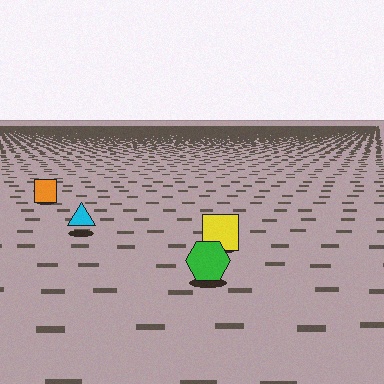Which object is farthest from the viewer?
The orange square is farthest from the viewer. It appears smaller and the ground texture around it is denser.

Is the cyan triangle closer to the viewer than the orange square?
Yes. The cyan triangle is closer — you can tell from the texture gradient: the ground texture is coarser near it.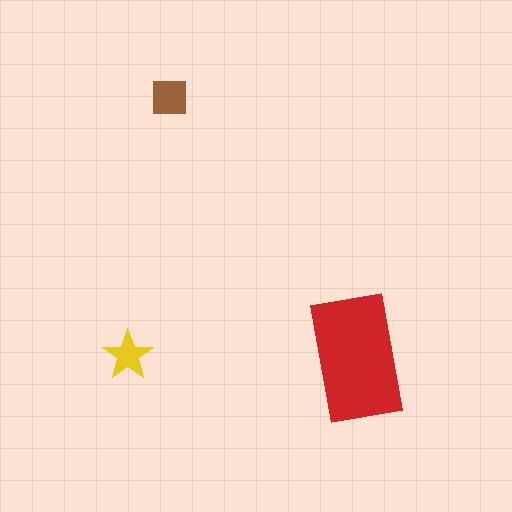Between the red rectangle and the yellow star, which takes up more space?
The red rectangle.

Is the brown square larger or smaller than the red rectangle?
Smaller.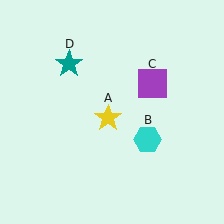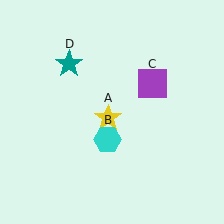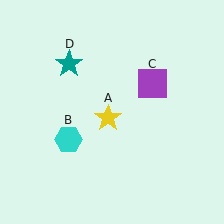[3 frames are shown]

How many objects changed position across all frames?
1 object changed position: cyan hexagon (object B).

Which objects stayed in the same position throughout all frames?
Yellow star (object A) and purple square (object C) and teal star (object D) remained stationary.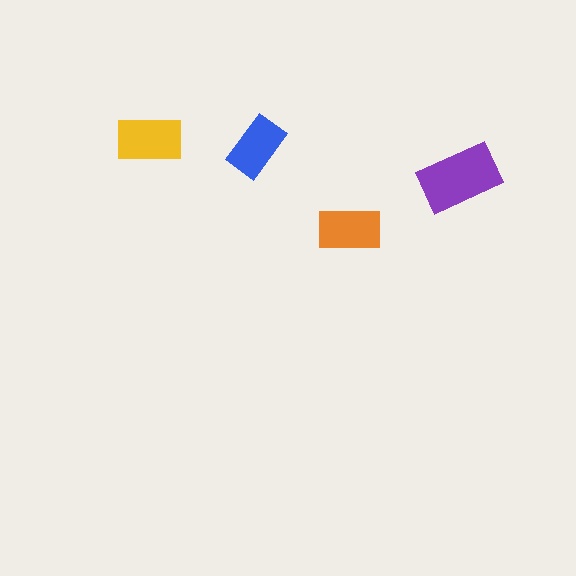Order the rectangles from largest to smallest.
the purple one, the yellow one, the orange one, the blue one.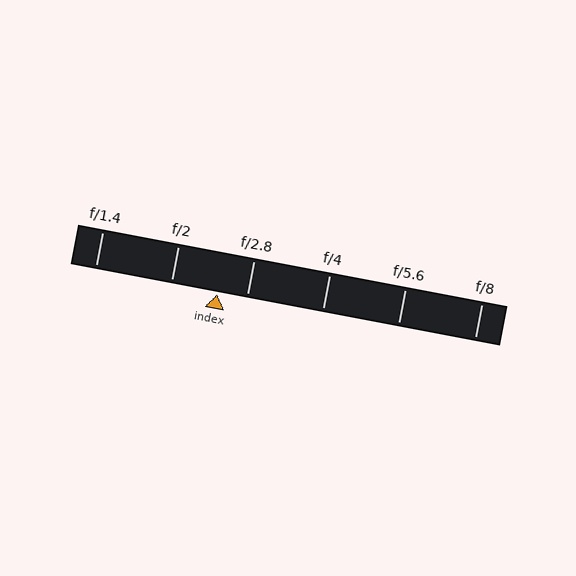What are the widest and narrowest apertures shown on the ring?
The widest aperture shown is f/1.4 and the narrowest is f/8.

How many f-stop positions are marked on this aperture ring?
There are 6 f-stop positions marked.